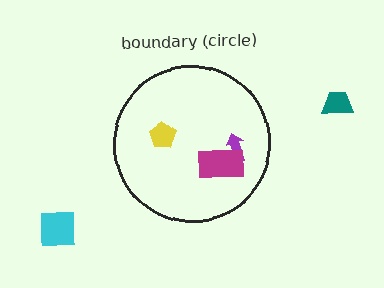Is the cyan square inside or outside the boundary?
Outside.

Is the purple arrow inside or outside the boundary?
Inside.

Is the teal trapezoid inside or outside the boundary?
Outside.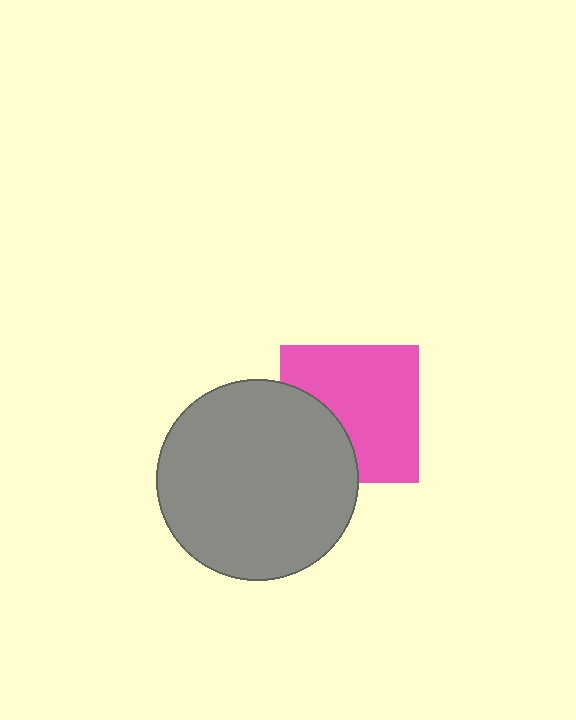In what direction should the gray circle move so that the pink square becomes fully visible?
The gray circle should move left. That is the shortest direction to clear the overlap and leave the pink square fully visible.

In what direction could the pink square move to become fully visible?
The pink square could move right. That would shift it out from behind the gray circle entirely.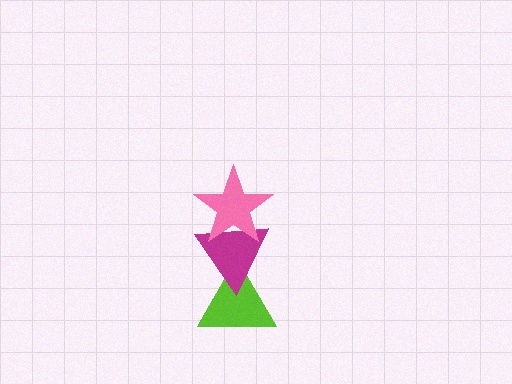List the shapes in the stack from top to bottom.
From top to bottom: the pink star, the magenta triangle, the lime triangle.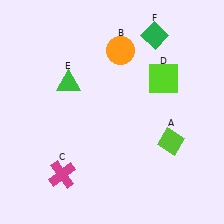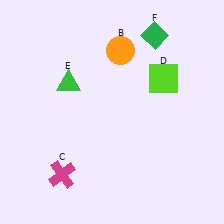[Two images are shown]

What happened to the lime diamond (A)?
The lime diamond (A) was removed in Image 2. It was in the bottom-right area of Image 1.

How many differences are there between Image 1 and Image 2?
There is 1 difference between the two images.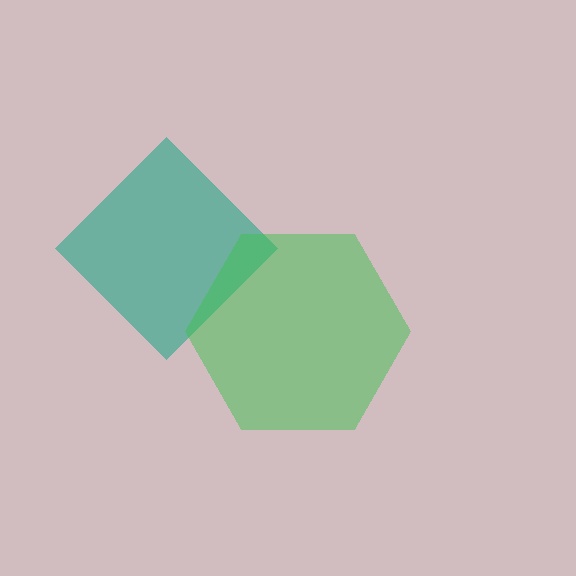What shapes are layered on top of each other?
The layered shapes are: a teal diamond, a green hexagon.